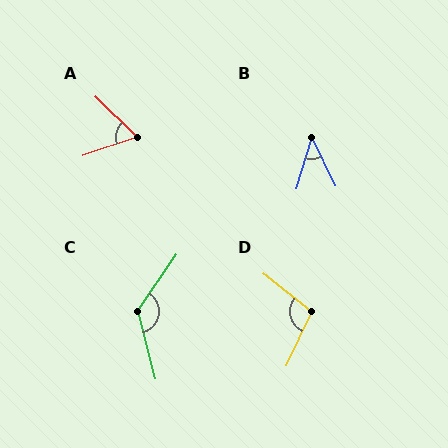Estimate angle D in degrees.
Approximately 103 degrees.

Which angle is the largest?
C, at approximately 131 degrees.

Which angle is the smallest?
B, at approximately 42 degrees.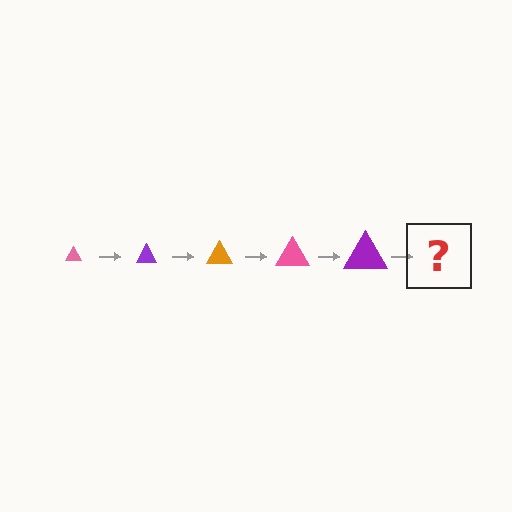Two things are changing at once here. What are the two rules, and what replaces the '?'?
The two rules are that the triangle grows larger each step and the color cycles through pink, purple, and orange. The '?' should be an orange triangle, larger than the previous one.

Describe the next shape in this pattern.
It should be an orange triangle, larger than the previous one.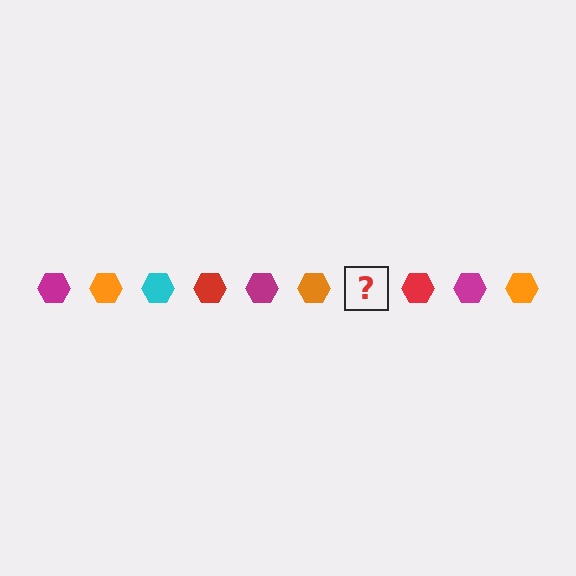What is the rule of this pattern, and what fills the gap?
The rule is that the pattern cycles through magenta, orange, cyan, red hexagons. The gap should be filled with a cyan hexagon.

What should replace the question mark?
The question mark should be replaced with a cyan hexagon.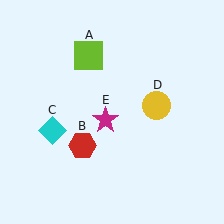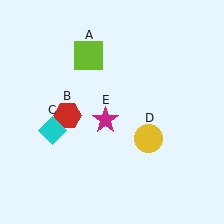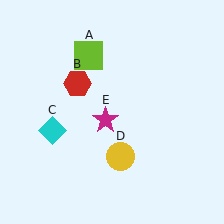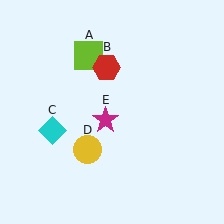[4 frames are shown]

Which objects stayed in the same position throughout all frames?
Lime square (object A) and cyan diamond (object C) and magenta star (object E) remained stationary.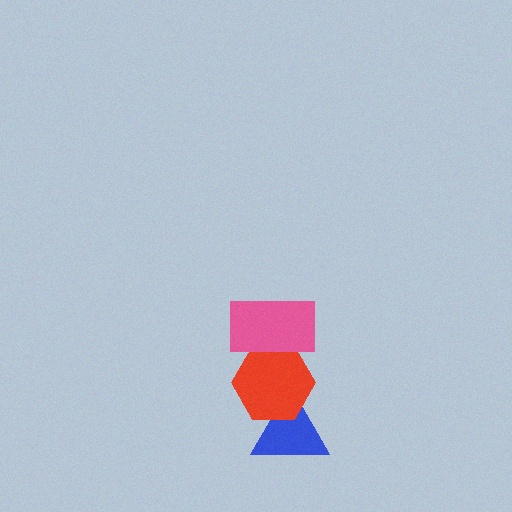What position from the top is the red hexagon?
The red hexagon is 2nd from the top.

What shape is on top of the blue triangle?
The red hexagon is on top of the blue triangle.